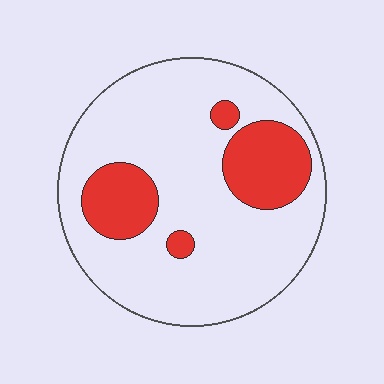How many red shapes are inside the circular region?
4.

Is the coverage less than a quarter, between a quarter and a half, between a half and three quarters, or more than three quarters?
Less than a quarter.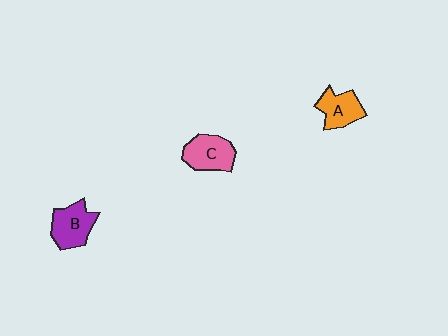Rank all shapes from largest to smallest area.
From largest to smallest: C (pink), B (purple), A (orange).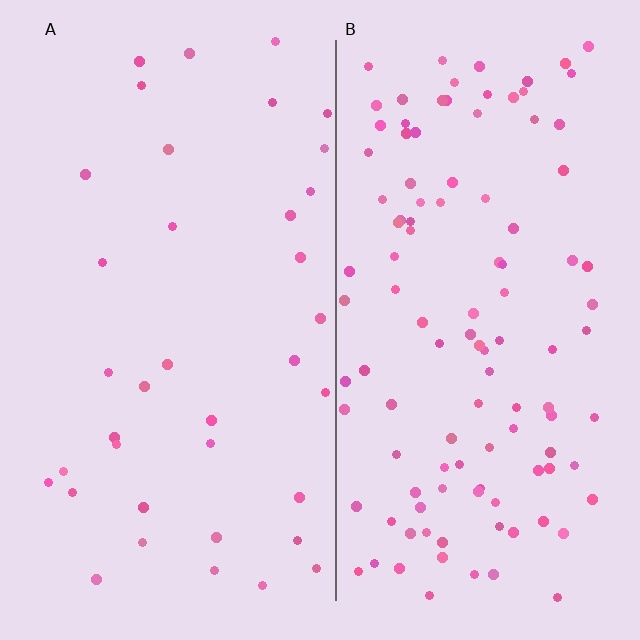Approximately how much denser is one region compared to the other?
Approximately 3.0× — region B over region A.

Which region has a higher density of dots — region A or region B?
B (the right).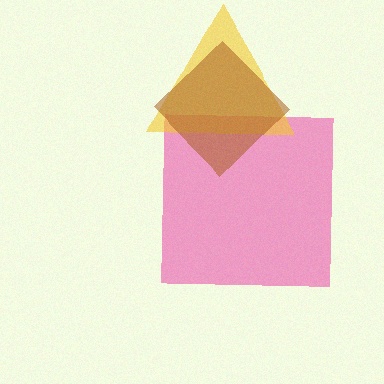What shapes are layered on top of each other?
The layered shapes are: a pink square, a yellow triangle, a brown diamond.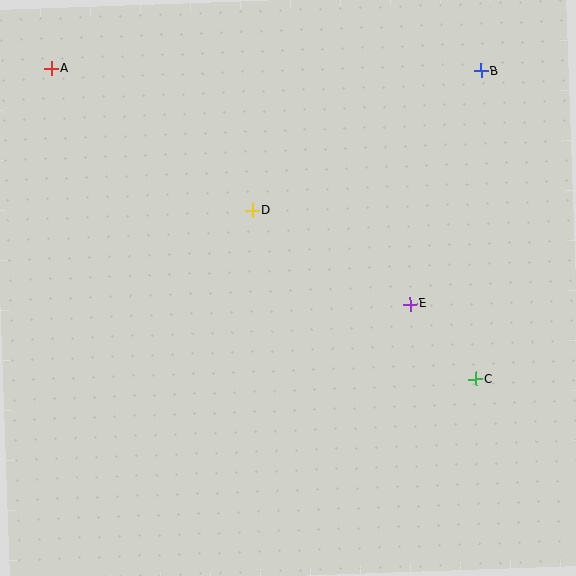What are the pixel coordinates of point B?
Point B is at (481, 71).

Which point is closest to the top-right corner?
Point B is closest to the top-right corner.